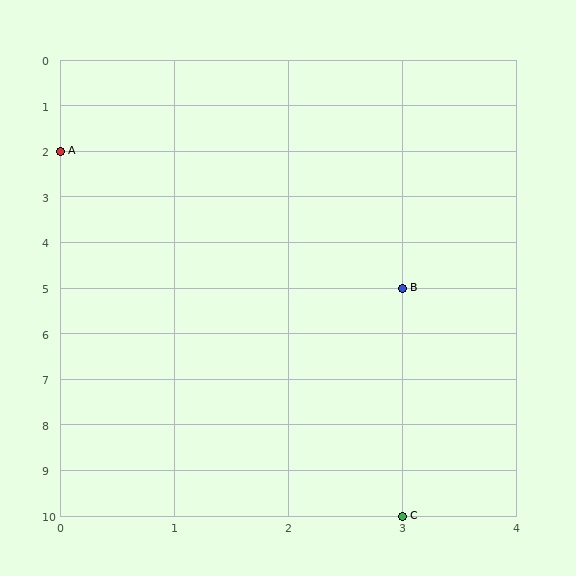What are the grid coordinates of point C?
Point C is at grid coordinates (3, 10).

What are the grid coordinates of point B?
Point B is at grid coordinates (3, 5).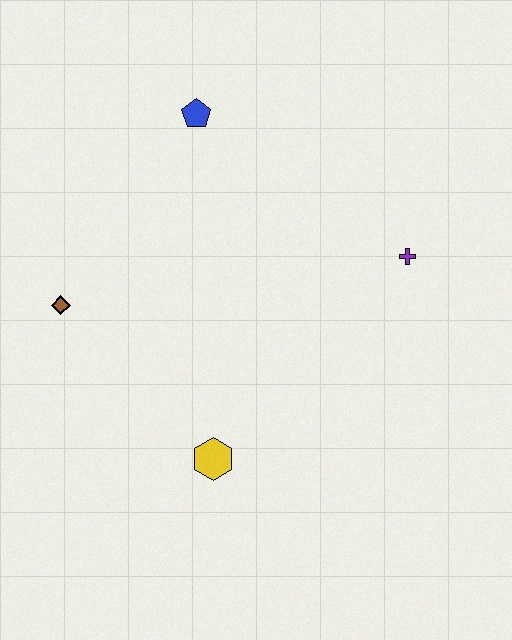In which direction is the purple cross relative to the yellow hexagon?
The purple cross is above the yellow hexagon.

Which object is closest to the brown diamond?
The yellow hexagon is closest to the brown diamond.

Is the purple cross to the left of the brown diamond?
No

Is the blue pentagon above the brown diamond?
Yes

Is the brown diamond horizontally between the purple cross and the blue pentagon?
No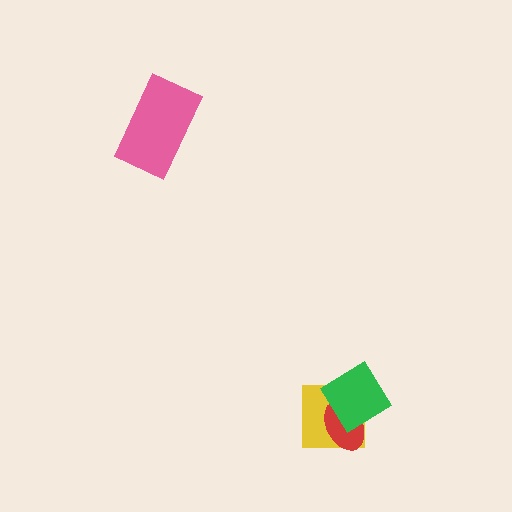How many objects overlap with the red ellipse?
2 objects overlap with the red ellipse.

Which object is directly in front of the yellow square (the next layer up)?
The red ellipse is directly in front of the yellow square.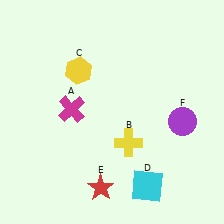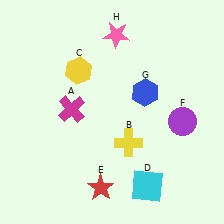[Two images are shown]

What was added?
A blue hexagon (G), a pink star (H) were added in Image 2.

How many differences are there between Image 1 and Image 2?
There are 2 differences between the two images.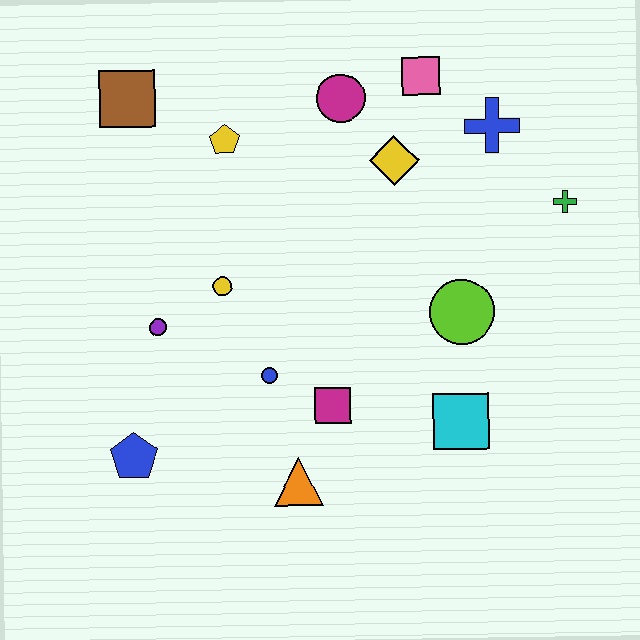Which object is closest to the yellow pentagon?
The brown square is closest to the yellow pentagon.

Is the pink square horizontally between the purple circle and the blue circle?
No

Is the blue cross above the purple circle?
Yes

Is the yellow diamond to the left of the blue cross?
Yes